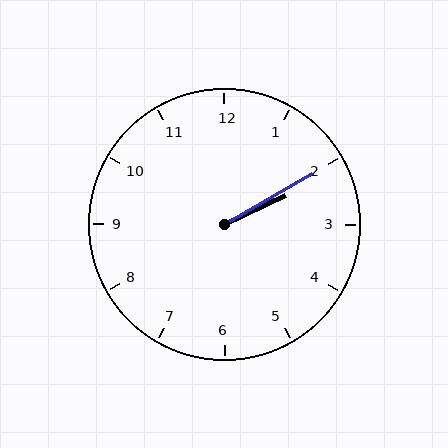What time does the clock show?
2:10.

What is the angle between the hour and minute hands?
Approximately 5 degrees.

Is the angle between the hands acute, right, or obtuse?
It is acute.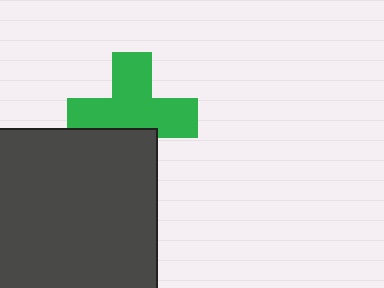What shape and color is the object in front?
The object in front is a dark gray rectangle.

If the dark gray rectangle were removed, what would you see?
You would see the complete green cross.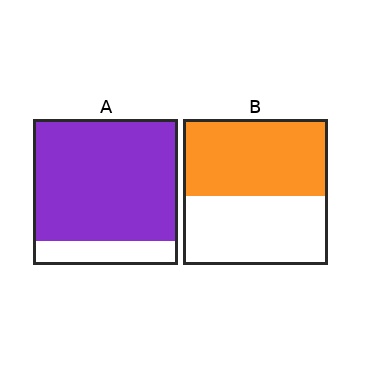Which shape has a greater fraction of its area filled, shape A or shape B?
Shape A.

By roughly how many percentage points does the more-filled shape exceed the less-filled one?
By roughly 30 percentage points (A over B).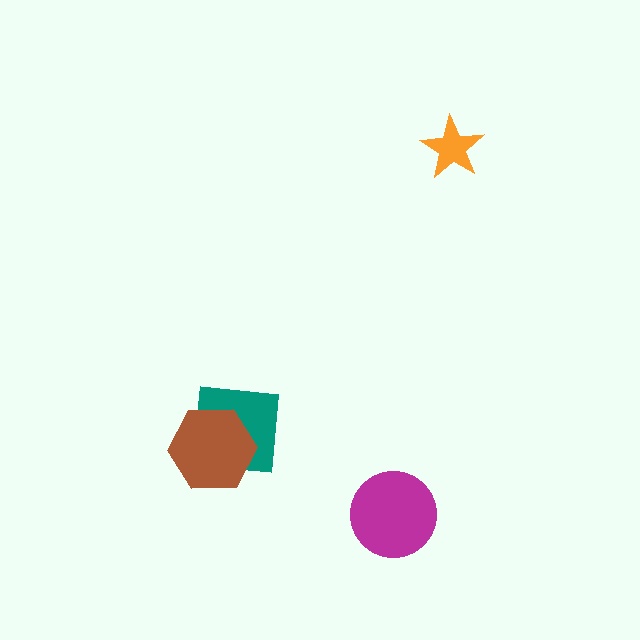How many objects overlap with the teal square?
1 object overlaps with the teal square.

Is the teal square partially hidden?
Yes, it is partially covered by another shape.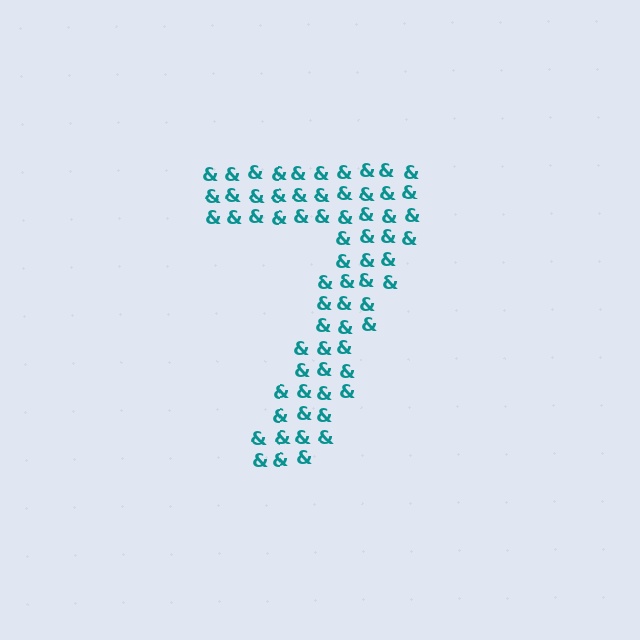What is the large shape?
The large shape is the digit 7.